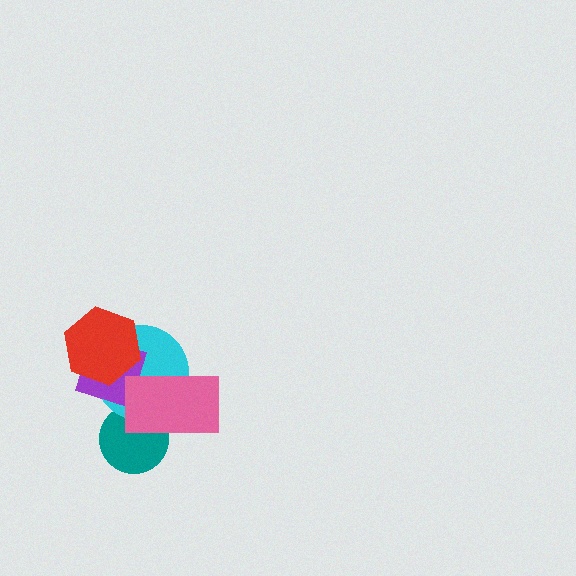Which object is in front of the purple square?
The red hexagon is in front of the purple square.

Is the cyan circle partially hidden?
Yes, it is partially covered by another shape.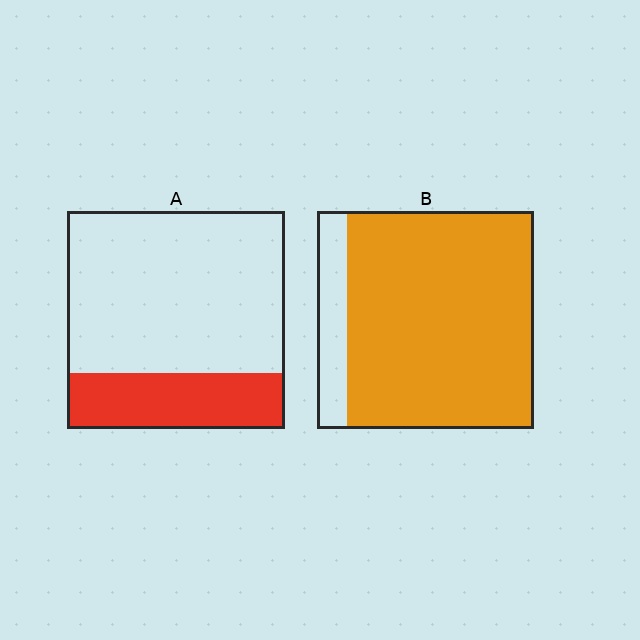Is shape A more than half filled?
No.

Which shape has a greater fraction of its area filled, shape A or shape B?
Shape B.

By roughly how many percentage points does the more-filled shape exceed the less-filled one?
By roughly 60 percentage points (B over A).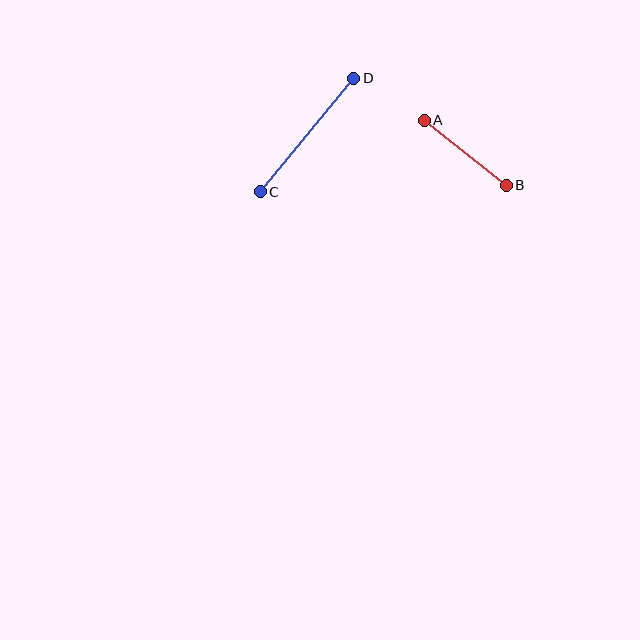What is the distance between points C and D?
The distance is approximately 147 pixels.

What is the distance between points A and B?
The distance is approximately 104 pixels.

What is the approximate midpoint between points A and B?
The midpoint is at approximately (465, 153) pixels.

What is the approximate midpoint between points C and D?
The midpoint is at approximately (307, 135) pixels.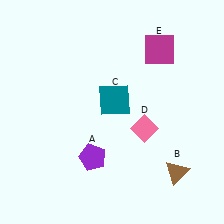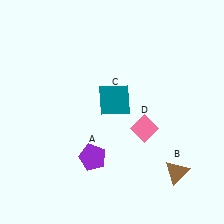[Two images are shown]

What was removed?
The magenta square (E) was removed in Image 2.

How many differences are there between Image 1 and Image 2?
There is 1 difference between the two images.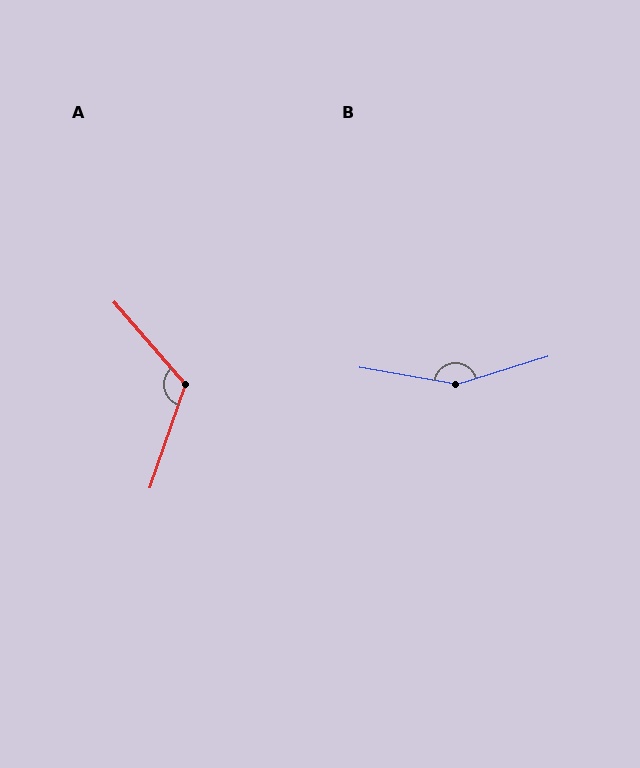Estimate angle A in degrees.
Approximately 120 degrees.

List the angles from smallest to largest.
A (120°), B (153°).